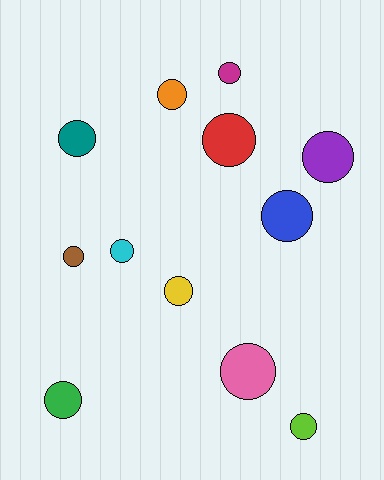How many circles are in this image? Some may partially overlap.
There are 12 circles.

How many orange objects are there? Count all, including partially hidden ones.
There is 1 orange object.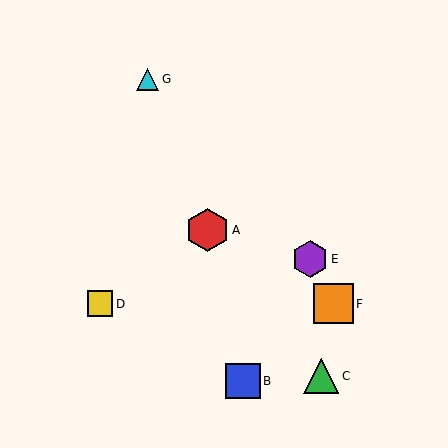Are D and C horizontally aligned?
No, D is at y≈304 and C is at y≈376.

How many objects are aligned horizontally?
2 objects (D, F) are aligned horizontally.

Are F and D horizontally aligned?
Yes, both are at y≈304.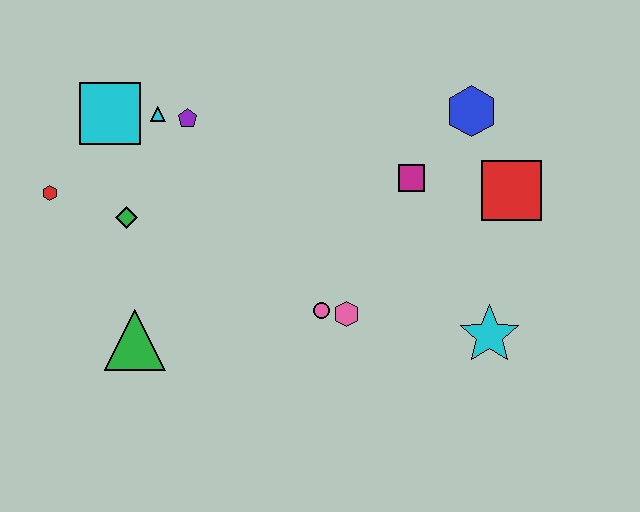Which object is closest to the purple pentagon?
The cyan triangle is closest to the purple pentagon.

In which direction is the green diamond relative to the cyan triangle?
The green diamond is below the cyan triangle.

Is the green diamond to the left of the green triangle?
Yes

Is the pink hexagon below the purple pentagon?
Yes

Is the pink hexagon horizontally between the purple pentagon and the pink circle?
No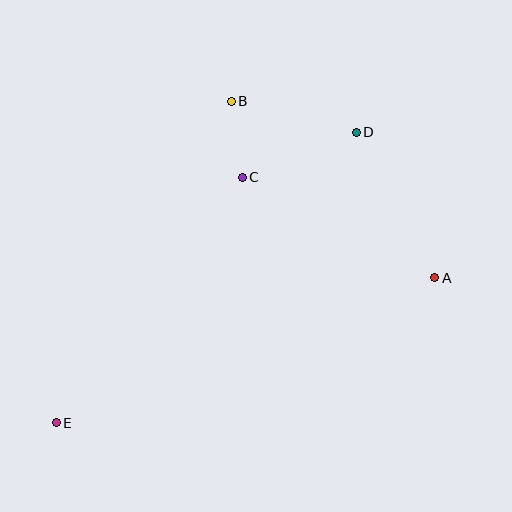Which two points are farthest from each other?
Points D and E are farthest from each other.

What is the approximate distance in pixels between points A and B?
The distance between A and B is approximately 270 pixels.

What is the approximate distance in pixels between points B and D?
The distance between B and D is approximately 129 pixels.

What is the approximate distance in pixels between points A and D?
The distance between A and D is approximately 165 pixels.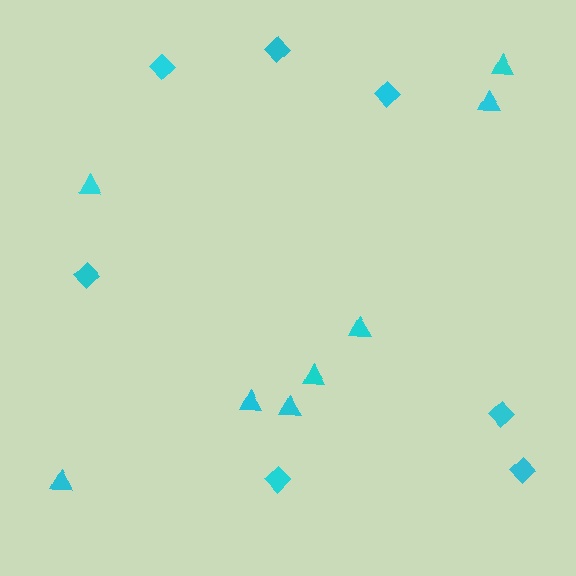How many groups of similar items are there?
There are 2 groups: one group of triangles (8) and one group of diamonds (7).